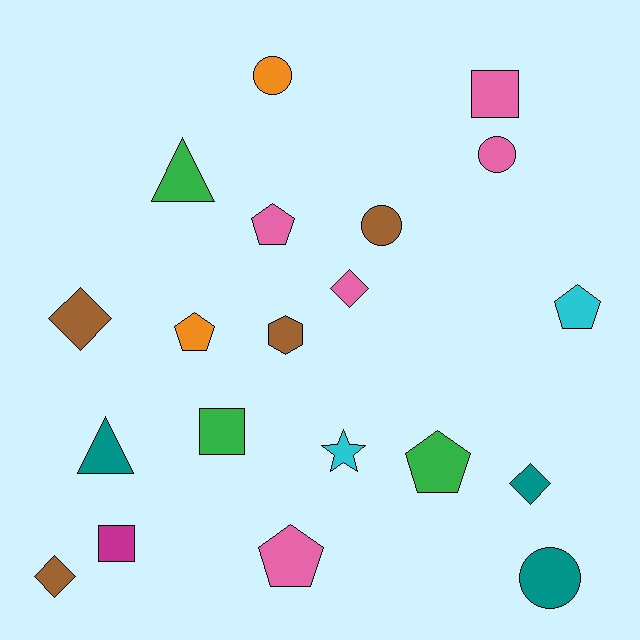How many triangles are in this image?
There are 2 triangles.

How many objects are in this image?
There are 20 objects.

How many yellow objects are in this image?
There are no yellow objects.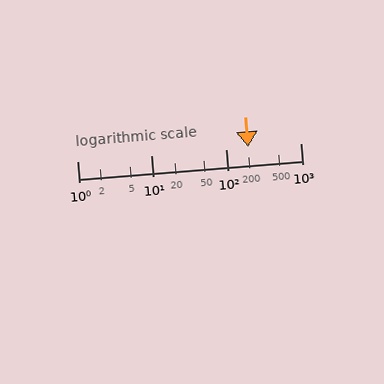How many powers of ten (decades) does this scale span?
The scale spans 3 decades, from 1 to 1000.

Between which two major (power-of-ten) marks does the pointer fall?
The pointer is between 100 and 1000.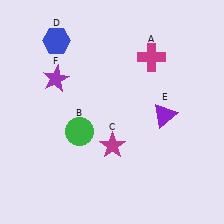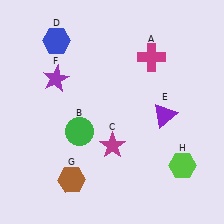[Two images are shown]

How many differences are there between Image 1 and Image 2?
There are 2 differences between the two images.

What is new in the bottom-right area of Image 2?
A lime hexagon (H) was added in the bottom-right area of Image 2.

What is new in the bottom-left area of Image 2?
A brown hexagon (G) was added in the bottom-left area of Image 2.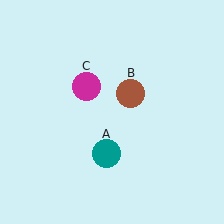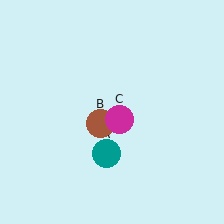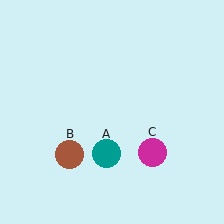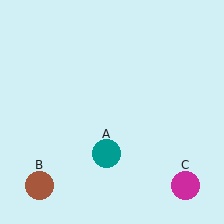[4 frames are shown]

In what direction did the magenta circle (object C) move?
The magenta circle (object C) moved down and to the right.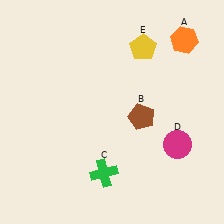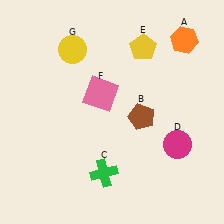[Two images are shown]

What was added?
A pink square (F), a yellow circle (G) were added in Image 2.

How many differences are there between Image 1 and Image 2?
There are 2 differences between the two images.